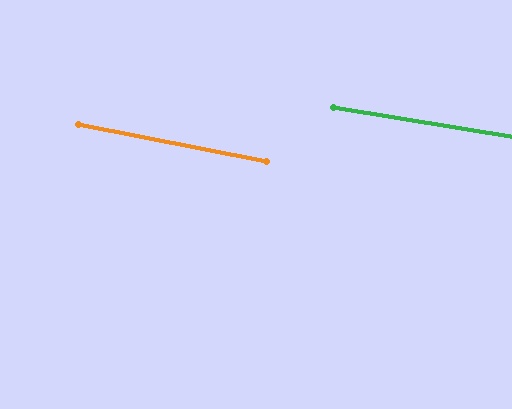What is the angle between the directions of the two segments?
Approximately 2 degrees.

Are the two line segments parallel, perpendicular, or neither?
Parallel — their directions differ by only 1.9°.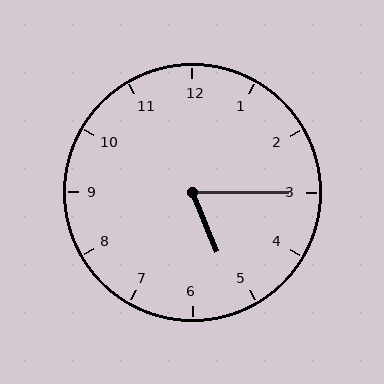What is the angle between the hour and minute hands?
Approximately 68 degrees.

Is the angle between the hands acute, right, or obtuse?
It is acute.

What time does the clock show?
5:15.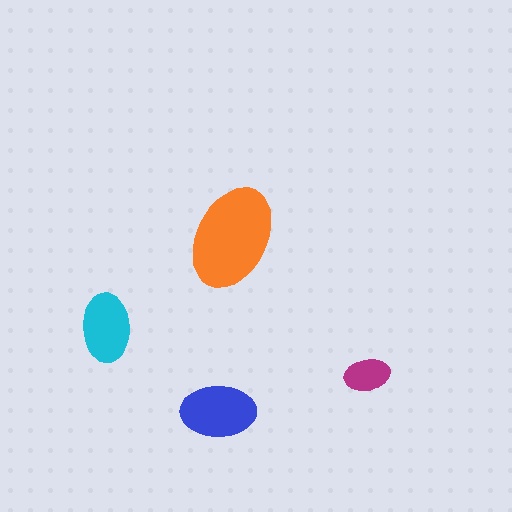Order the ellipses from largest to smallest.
the orange one, the blue one, the cyan one, the magenta one.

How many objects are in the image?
There are 4 objects in the image.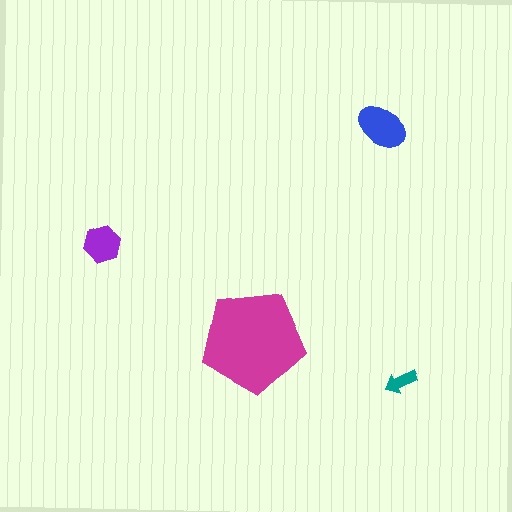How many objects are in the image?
There are 4 objects in the image.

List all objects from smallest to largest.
The teal arrow, the purple hexagon, the blue ellipse, the magenta pentagon.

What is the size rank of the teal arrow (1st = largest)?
4th.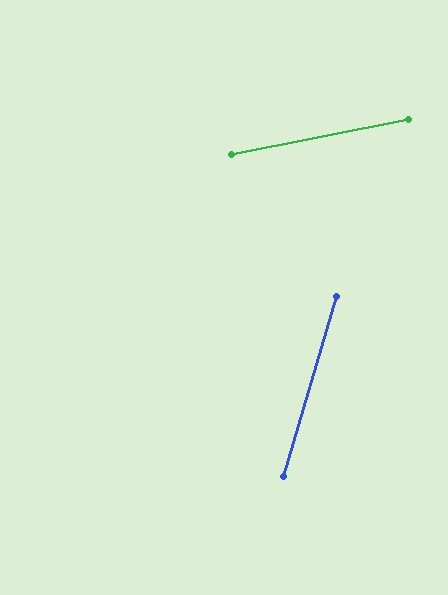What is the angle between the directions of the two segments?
Approximately 62 degrees.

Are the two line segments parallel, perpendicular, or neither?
Neither parallel nor perpendicular — they differ by about 62°.